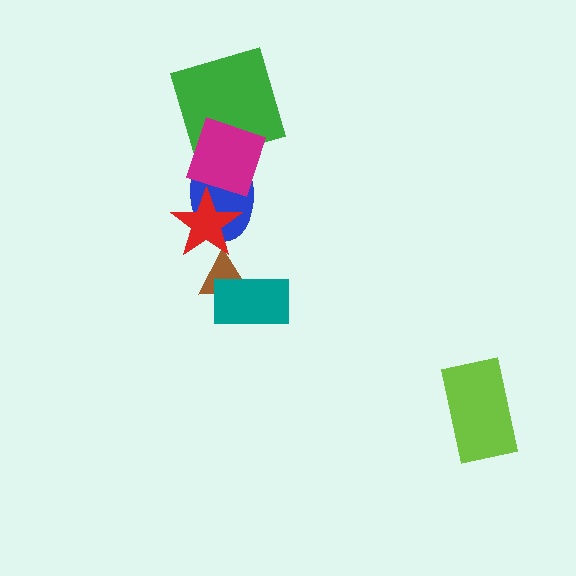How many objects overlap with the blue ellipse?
2 objects overlap with the blue ellipse.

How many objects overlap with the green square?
1 object overlaps with the green square.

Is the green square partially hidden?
Yes, it is partially covered by another shape.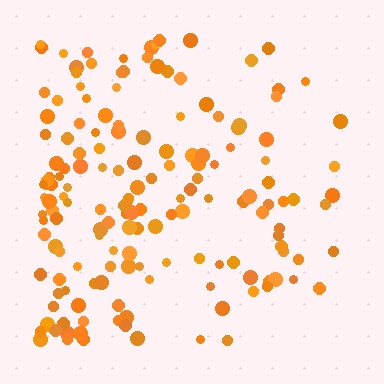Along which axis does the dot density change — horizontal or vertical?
Horizontal.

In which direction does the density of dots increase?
From right to left, with the left side densest.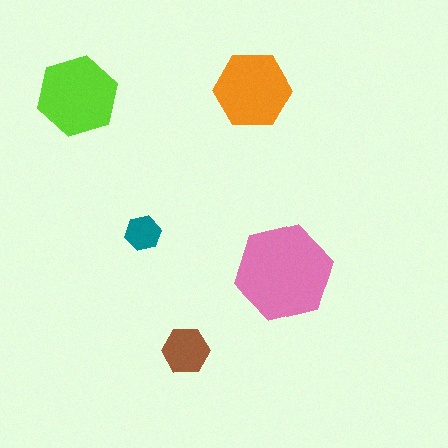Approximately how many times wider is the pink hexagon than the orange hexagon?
About 1.5 times wider.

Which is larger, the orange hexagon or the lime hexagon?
The lime one.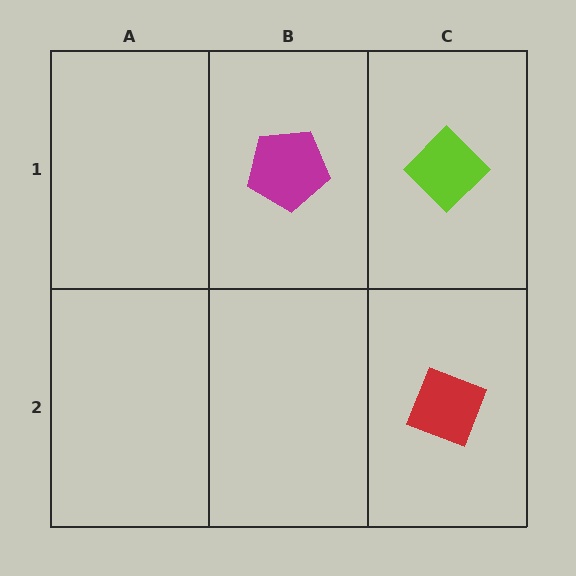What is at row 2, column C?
A red diamond.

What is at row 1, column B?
A magenta pentagon.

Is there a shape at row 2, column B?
No, that cell is empty.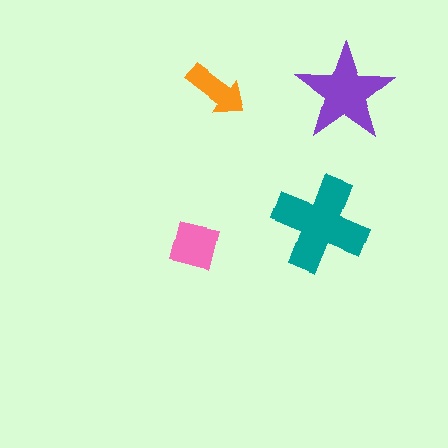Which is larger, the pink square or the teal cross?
The teal cross.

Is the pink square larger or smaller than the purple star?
Smaller.